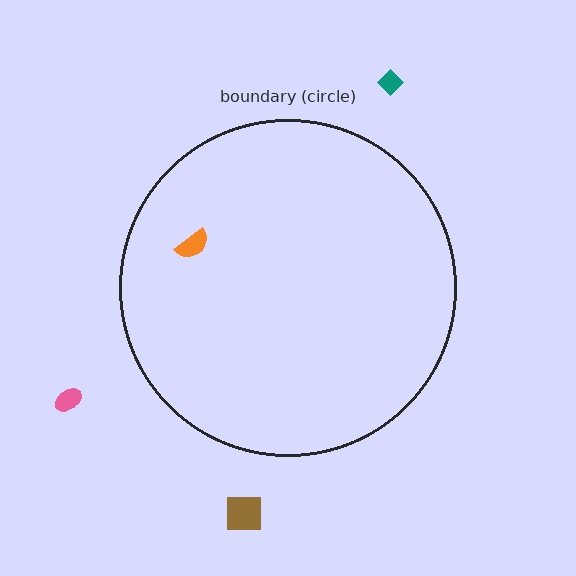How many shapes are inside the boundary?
1 inside, 3 outside.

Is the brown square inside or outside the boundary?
Outside.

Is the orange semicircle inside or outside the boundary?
Inside.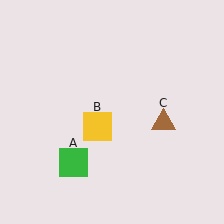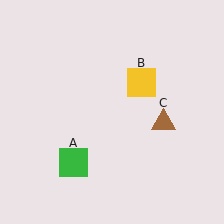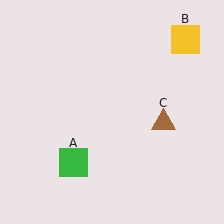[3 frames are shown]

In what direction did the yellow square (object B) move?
The yellow square (object B) moved up and to the right.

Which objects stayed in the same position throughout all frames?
Green square (object A) and brown triangle (object C) remained stationary.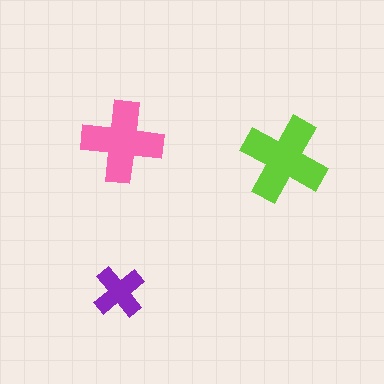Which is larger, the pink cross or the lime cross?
The lime one.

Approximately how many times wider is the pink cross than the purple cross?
About 1.5 times wider.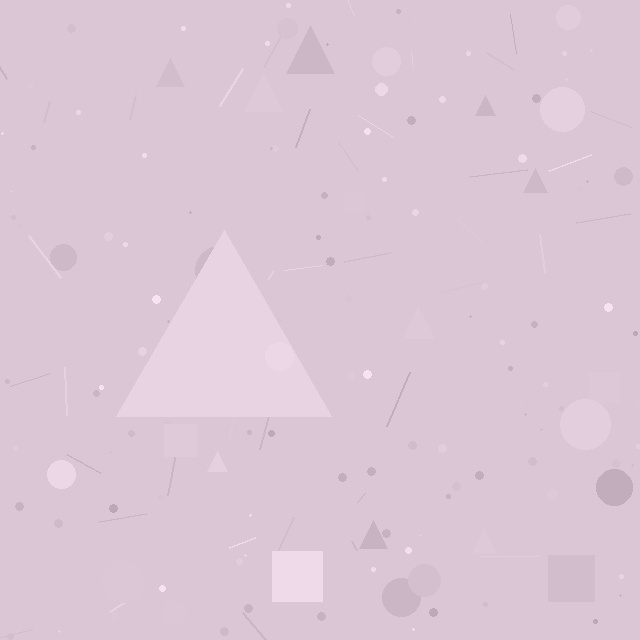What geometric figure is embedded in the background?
A triangle is embedded in the background.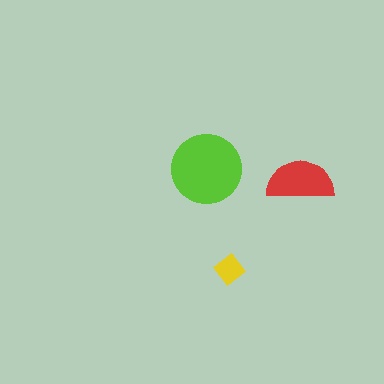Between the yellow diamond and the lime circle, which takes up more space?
The lime circle.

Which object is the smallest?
The yellow diamond.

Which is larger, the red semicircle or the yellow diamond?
The red semicircle.